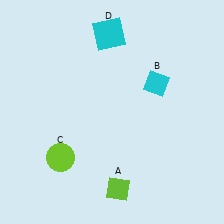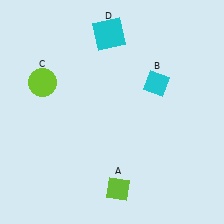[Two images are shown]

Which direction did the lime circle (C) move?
The lime circle (C) moved up.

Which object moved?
The lime circle (C) moved up.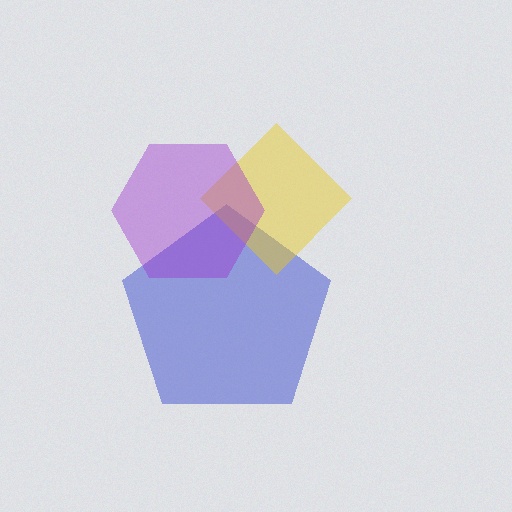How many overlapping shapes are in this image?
There are 3 overlapping shapes in the image.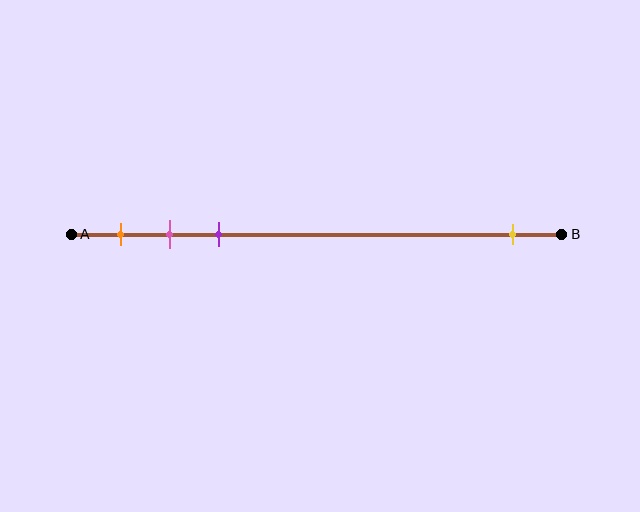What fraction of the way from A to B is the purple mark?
The purple mark is approximately 30% (0.3) of the way from A to B.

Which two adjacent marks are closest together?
The pink and purple marks are the closest adjacent pair.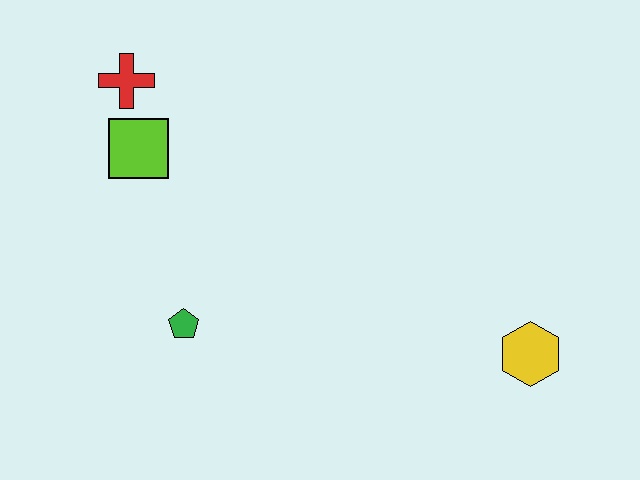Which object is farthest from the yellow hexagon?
The red cross is farthest from the yellow hexagon.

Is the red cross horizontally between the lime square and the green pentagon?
No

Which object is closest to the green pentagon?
The lime square is closest to the green pentagon.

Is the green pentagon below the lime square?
Yes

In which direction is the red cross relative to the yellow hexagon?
The red cross is to the left of the yellow hexagon.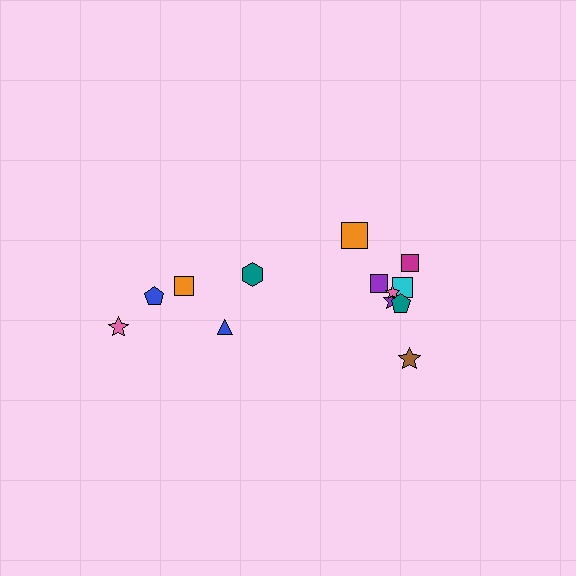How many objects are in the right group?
There are 8 objects.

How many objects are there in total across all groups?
There are 13 objects.